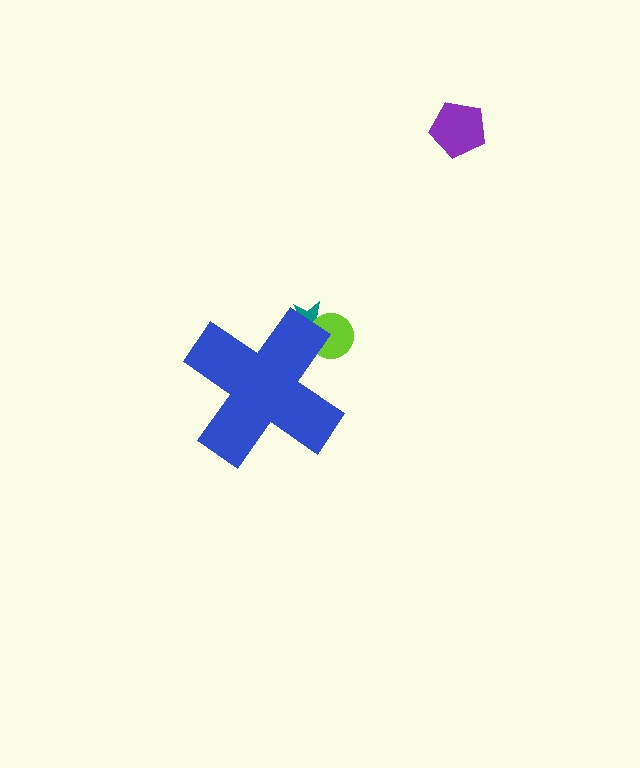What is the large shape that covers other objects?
A blue cross.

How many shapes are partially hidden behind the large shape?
2 shapes are partially hidden.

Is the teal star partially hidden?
Yes, the teal star is partially hidden behind the blue cross.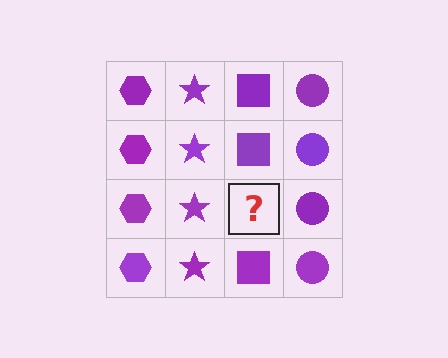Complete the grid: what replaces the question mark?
The question mark should be replaced with a purple square.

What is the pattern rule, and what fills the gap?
The rule is that each column has a consistent shape. The gap should be filled with a purple square.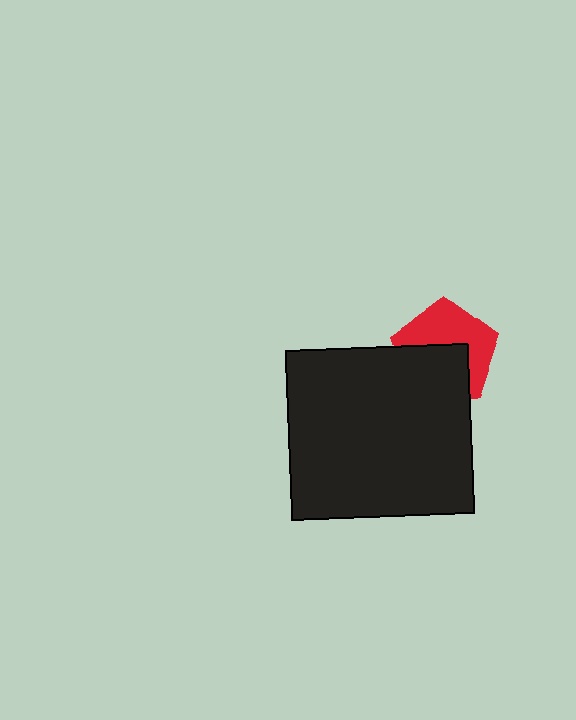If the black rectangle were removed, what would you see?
You would see the complete red pentagon.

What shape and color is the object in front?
The object in front is a black rectangle.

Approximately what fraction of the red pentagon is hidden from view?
Roughly 48% of the red pentagon is hidden behind the black rectangle.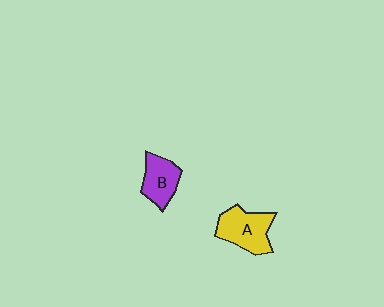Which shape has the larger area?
Shape A (yellow).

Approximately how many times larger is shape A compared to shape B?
Approximately 1.3 times.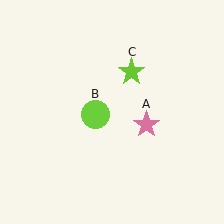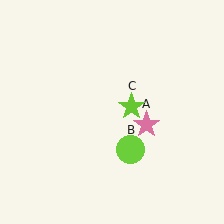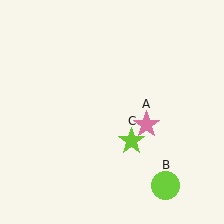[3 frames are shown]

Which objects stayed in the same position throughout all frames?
Pink star (object A) remained stationary.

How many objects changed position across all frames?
2 objects changed position: lime circle (object B), lime star (object C).